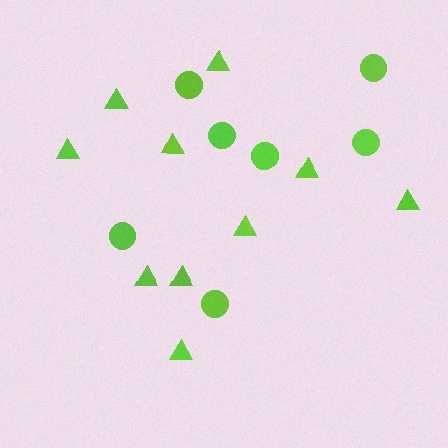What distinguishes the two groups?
There are 2 groups: one group of circles (7) and one group of triangles (10).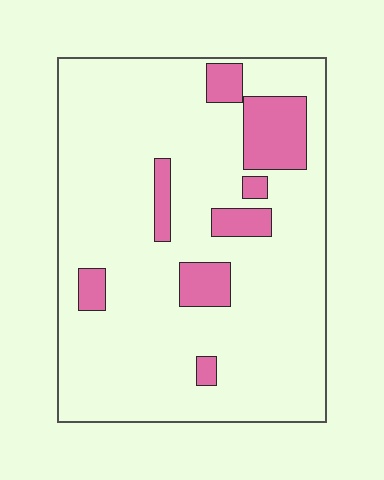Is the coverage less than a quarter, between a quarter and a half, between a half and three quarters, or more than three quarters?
Less than a quarter.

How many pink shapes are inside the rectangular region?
8.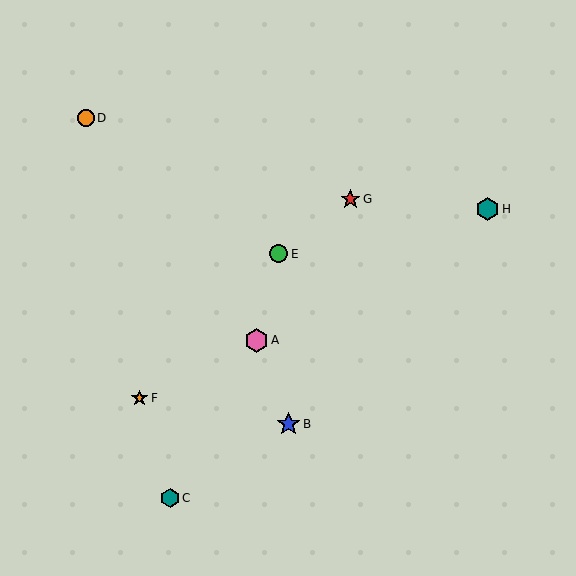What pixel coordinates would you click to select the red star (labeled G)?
Click at (350, 199) to select the red star G.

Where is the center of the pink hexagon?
The center of the pink hexagon is at (257, 340).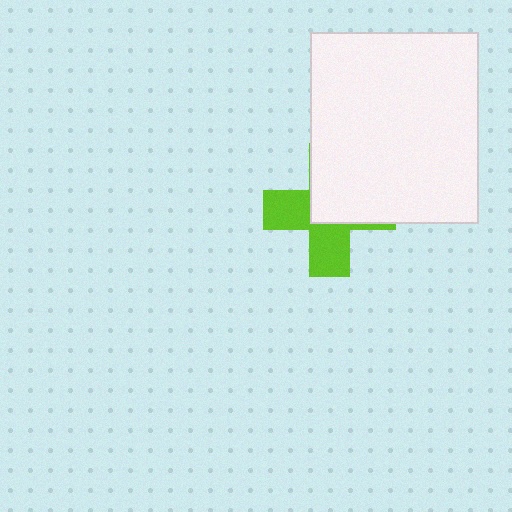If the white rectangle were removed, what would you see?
You would see the complete lime cross.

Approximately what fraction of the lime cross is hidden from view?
Roughly 53% of the lime cross is hidden behind the white rectangle.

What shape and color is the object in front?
The object in front is a white rectangle.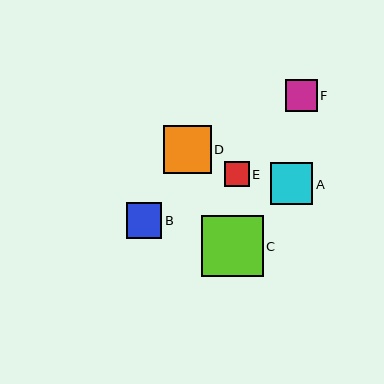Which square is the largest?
Square C is the largest with a size of approximately 62 pixels.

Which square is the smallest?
Square E is the smallest with a size of approximately 25 pixels.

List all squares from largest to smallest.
From largest to smallest: C, D, A, B, F, E.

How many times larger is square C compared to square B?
Square C is approximately 1.7 times the size of square B.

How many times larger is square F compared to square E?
Square F is approximately 1.3 times the size of square E.